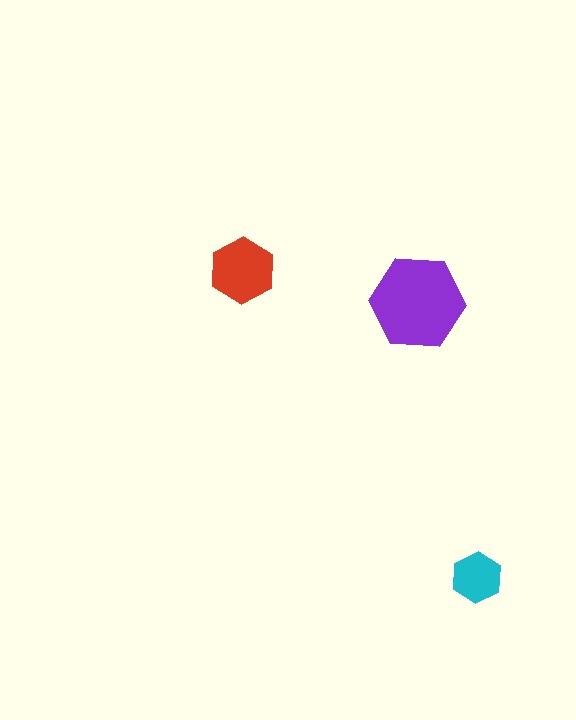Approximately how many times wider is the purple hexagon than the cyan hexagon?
About 2 times wider.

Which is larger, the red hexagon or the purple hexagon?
The purple one.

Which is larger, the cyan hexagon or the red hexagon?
The red one.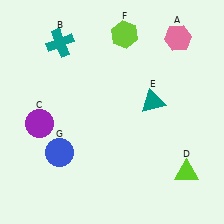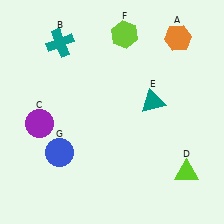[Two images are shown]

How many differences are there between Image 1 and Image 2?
There is 1 difference between the two images.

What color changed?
The hexagon (A) changed from pink in Image 1 to orange in Image 2.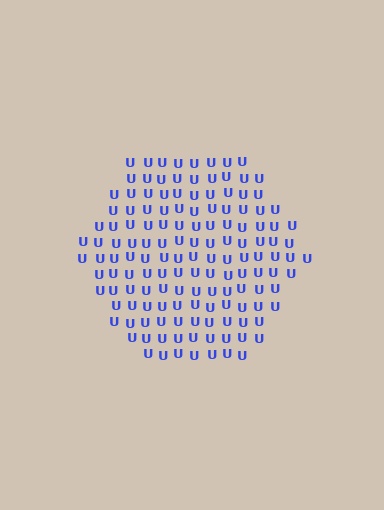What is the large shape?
The large shape is a hexagon.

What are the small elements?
The small elements are letter U's.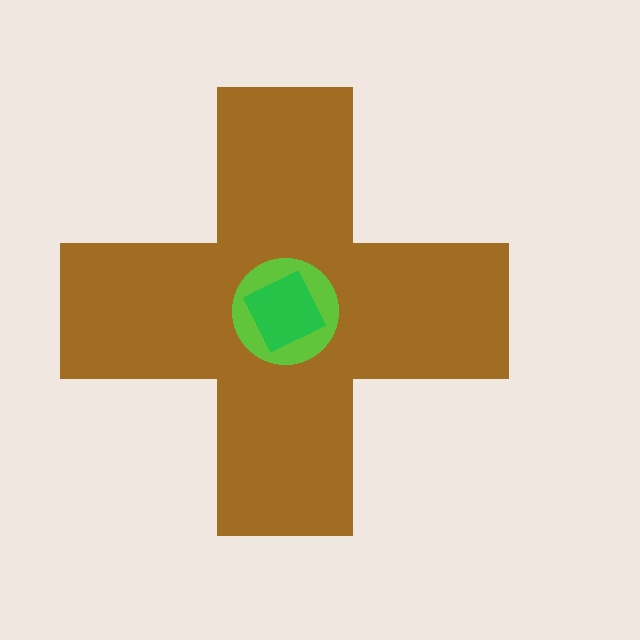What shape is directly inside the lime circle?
The green square.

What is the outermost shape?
The brown cross.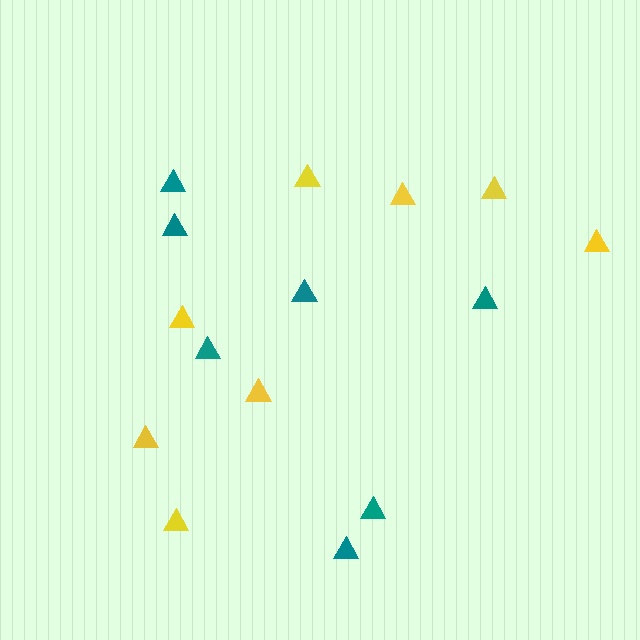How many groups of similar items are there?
There are 2 groups: one group of yellow triangles (8) and one group of teal triangles (7).